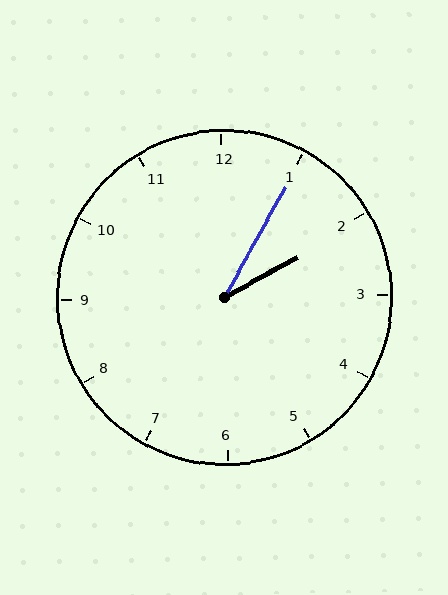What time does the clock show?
2:05.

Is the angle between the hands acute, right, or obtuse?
It is acute.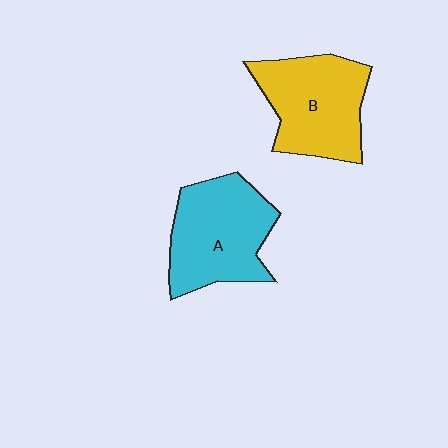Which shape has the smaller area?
Shape B (yellow).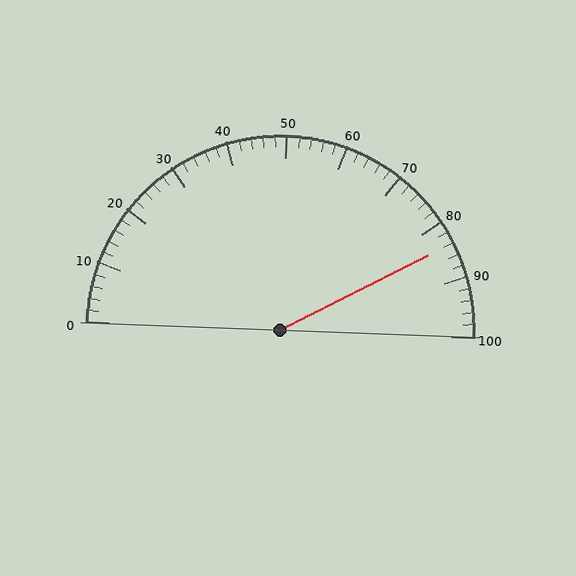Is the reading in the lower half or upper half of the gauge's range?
The reading is in the upper half of the range (0 to 100).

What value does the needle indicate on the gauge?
The needle indicates approximately 84.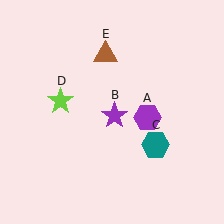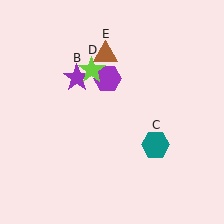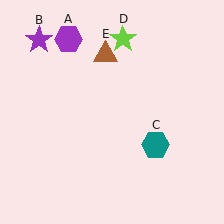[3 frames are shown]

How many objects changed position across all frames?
3 objects changed position: purple hexagon (object A), purple star (object B), lime star (object D).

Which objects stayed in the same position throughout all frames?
Teal hexagon (object C) and brown triangle (object E) remained stationary.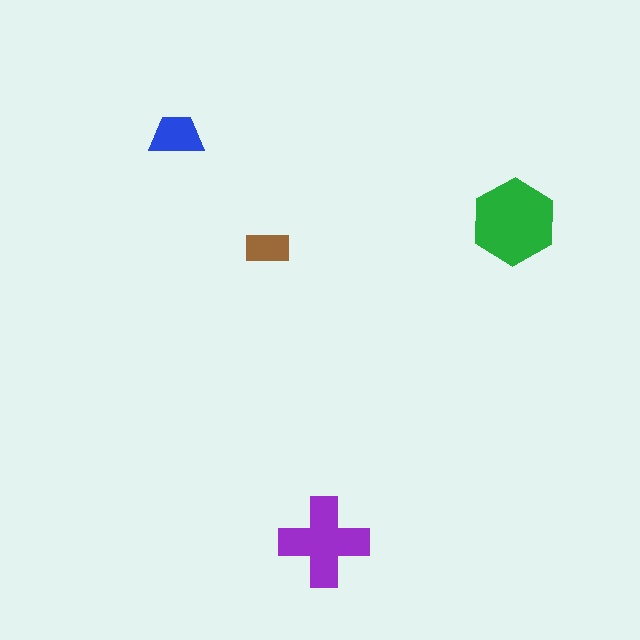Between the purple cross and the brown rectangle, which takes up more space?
The purple cross.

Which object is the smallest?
The brown rectangle.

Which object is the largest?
The green hexagon.